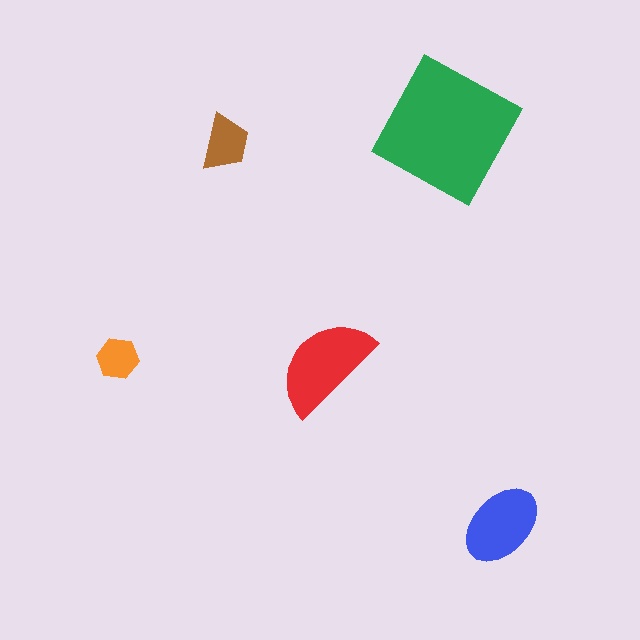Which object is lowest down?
The blue ellipse is bottommost.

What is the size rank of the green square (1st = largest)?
1st.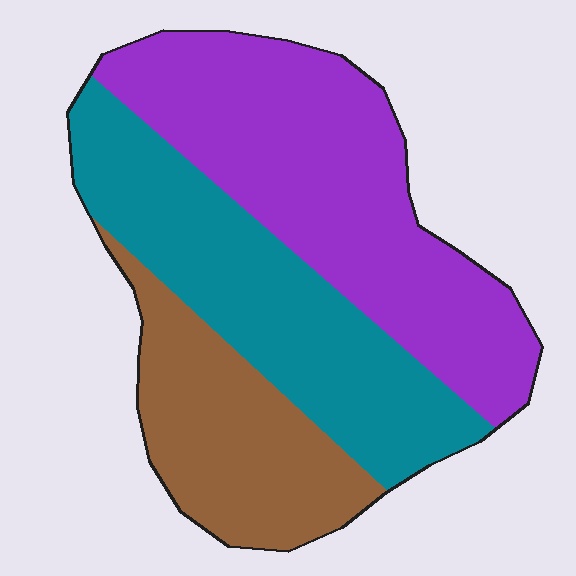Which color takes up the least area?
Brown, at roughly 25%.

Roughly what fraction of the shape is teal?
Teal takes up about one third (1/3) of the shape.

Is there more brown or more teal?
Teal.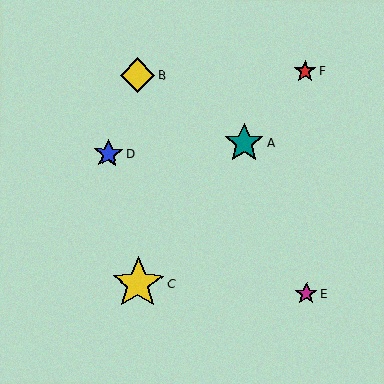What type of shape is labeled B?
Shape B is a yellow diamond.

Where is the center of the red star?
The center of the red star is at (305, 71).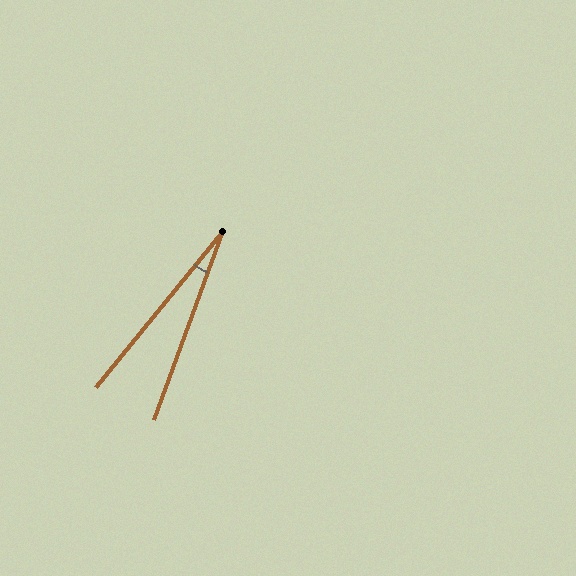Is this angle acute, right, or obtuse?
It is acute.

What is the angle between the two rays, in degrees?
Approximately 19 degrees.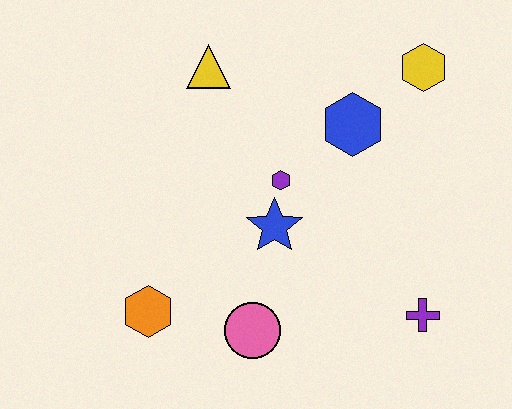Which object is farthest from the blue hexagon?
The orange hexagon is farthest from the blue hexagon.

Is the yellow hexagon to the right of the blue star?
Yes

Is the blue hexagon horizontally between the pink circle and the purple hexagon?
No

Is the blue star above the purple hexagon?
No